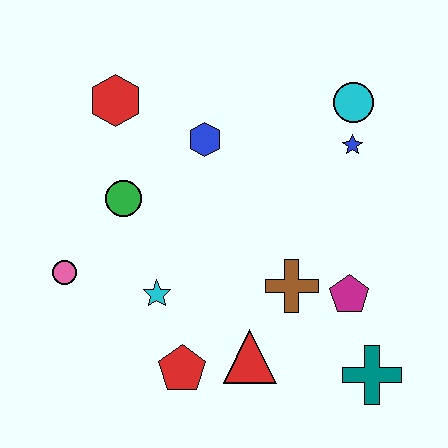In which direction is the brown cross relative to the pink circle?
The brown cross is to the right of the pink circle.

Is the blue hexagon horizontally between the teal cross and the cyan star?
Yes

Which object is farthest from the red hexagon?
The teal cross is farthest from the red hexagon.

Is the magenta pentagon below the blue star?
Yes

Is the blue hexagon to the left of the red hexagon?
No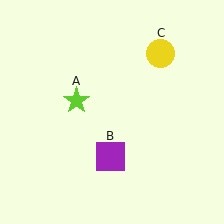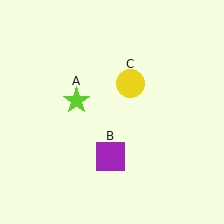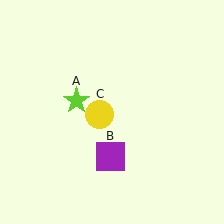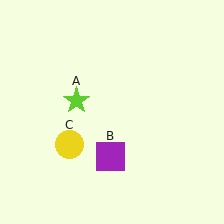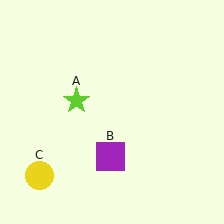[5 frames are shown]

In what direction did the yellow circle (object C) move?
The yellow circle (object C) moved down and to the left.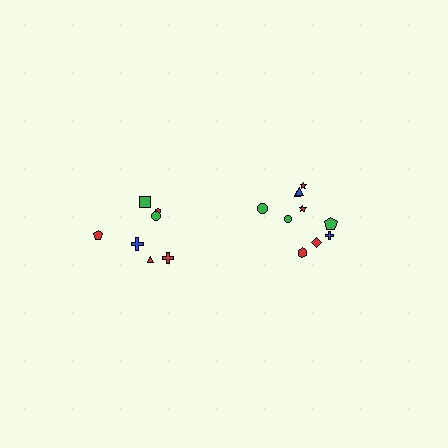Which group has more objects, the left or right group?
The right group.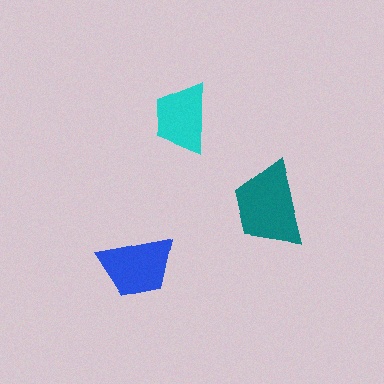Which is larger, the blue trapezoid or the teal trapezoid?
The teal one.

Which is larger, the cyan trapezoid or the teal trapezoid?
The teal one.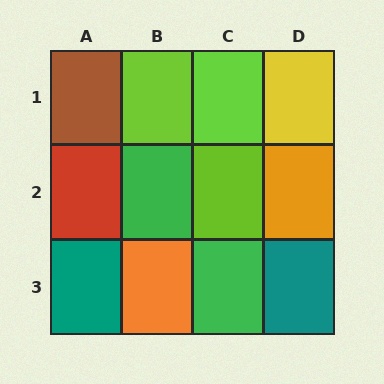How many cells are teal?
2 cells are teal.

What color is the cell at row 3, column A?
Teal.